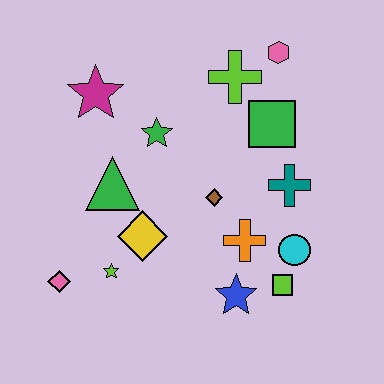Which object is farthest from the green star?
The lime square is farthest from the green star.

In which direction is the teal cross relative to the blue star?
The teal cross is above the blue star.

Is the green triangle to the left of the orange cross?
Yes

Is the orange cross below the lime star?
No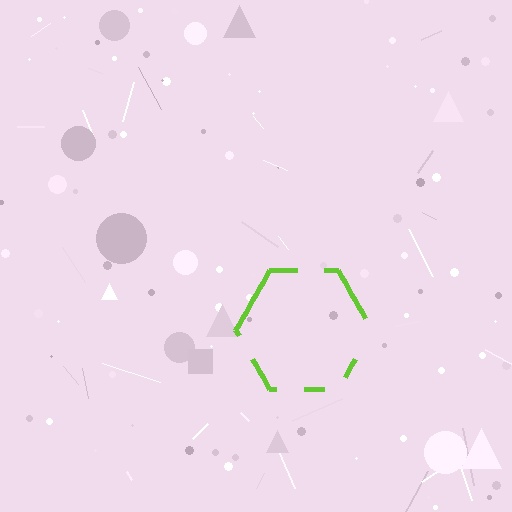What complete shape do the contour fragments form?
The contour fragments form a hexagon.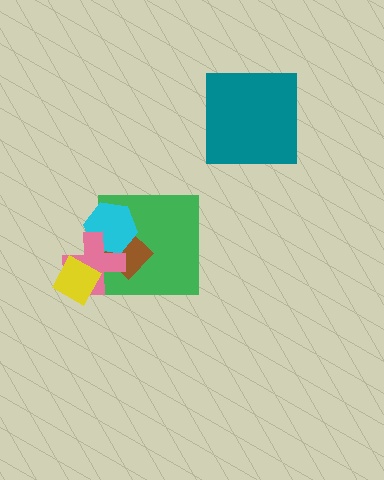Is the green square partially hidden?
Yes, it is partially covered by another shape.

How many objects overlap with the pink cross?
4 objects overlap with the pink cross.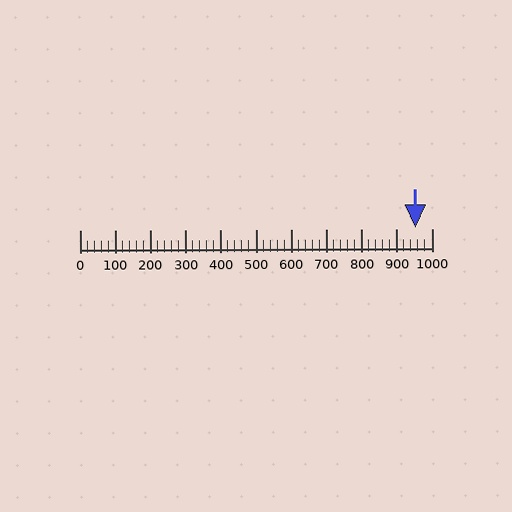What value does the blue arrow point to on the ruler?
The blue arrow points to approximately 954.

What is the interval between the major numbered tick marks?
The major tick marks are spaced 100 units apart.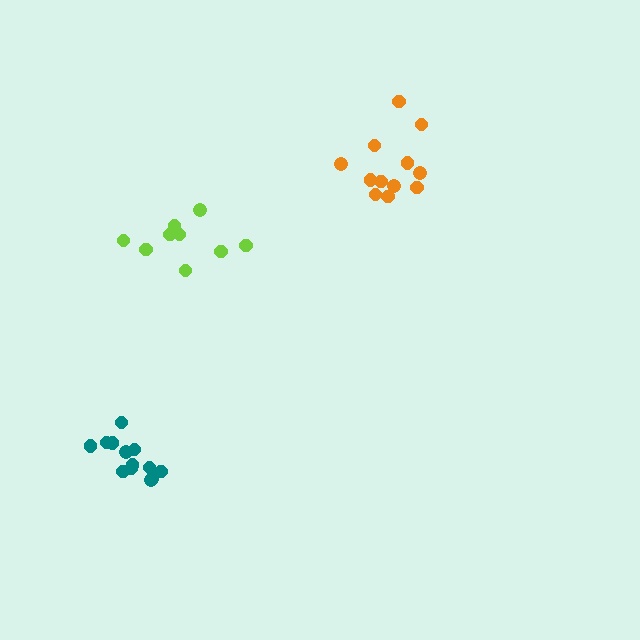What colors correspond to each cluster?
The clusters are colored: lime, orange, teal.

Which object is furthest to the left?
The teal cluster is leftmost.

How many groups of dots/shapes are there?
There are 3 groups.